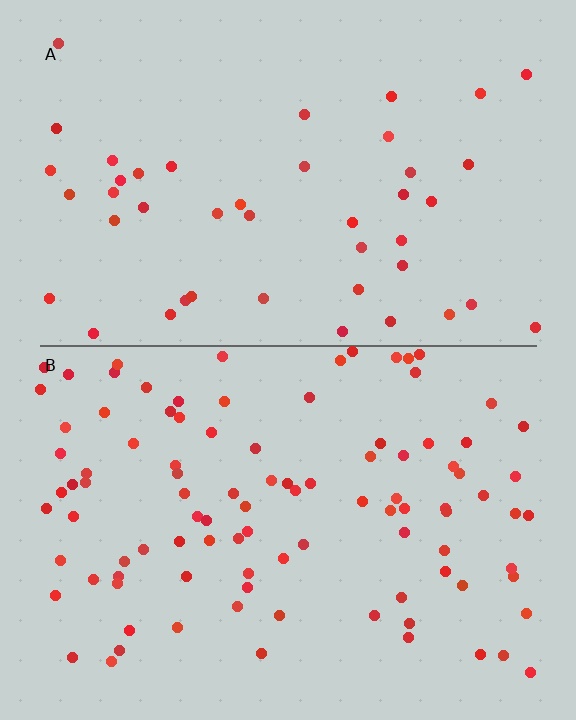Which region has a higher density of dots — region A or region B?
B (the bottom).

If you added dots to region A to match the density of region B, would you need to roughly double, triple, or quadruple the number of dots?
Approximately double.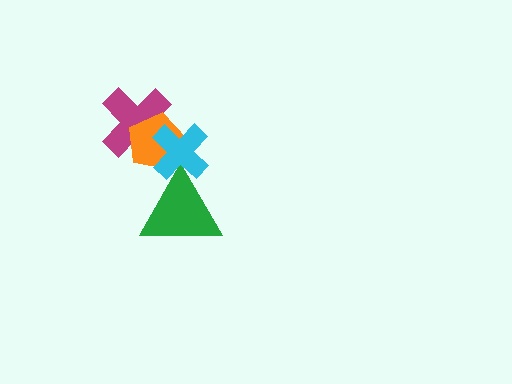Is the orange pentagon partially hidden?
Yes, it is partially covered by another shape.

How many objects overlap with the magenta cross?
2 objects overlap with the magenta cross.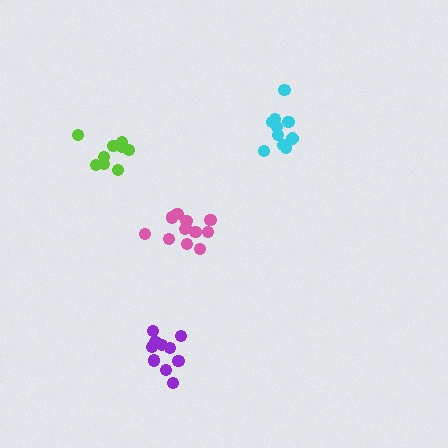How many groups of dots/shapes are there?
There are 4 groups.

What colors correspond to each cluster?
The clusters are colored: lime, cyan, pink, purple.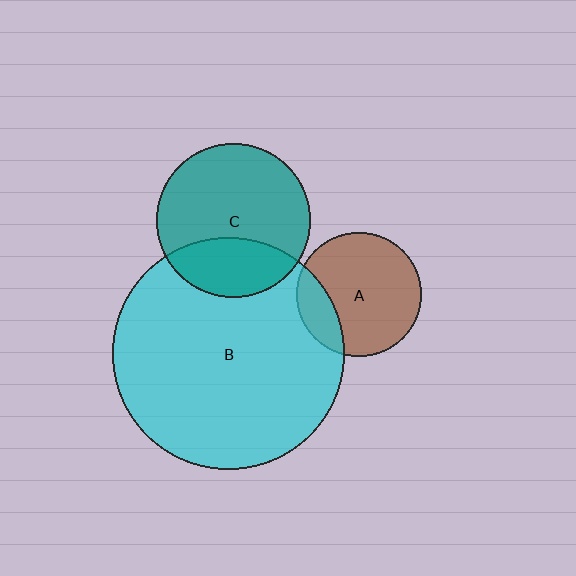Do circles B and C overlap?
Yes.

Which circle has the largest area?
Circle B (cyan).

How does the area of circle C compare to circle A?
Approximately 1.5 times.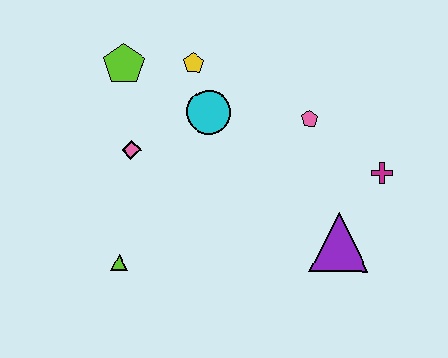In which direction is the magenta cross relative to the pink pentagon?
The magenta cross is to the right of the pink pentagon.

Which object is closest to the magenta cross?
The purple triangle is closest to the magenta cross.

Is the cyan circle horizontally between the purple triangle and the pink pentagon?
No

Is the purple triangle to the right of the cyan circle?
Yes